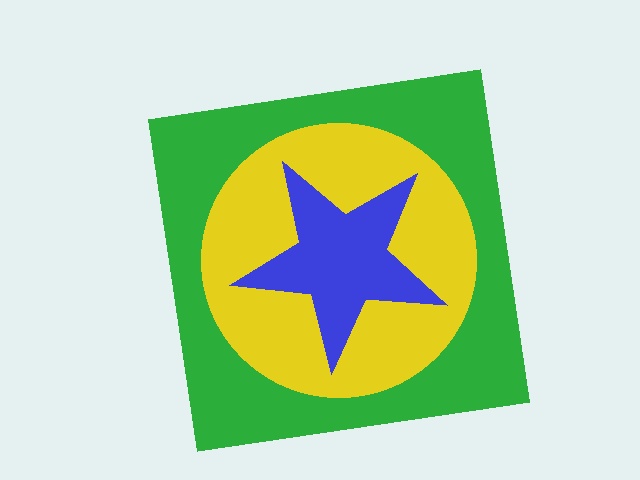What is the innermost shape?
The blue star.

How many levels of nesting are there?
3.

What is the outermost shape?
The green square.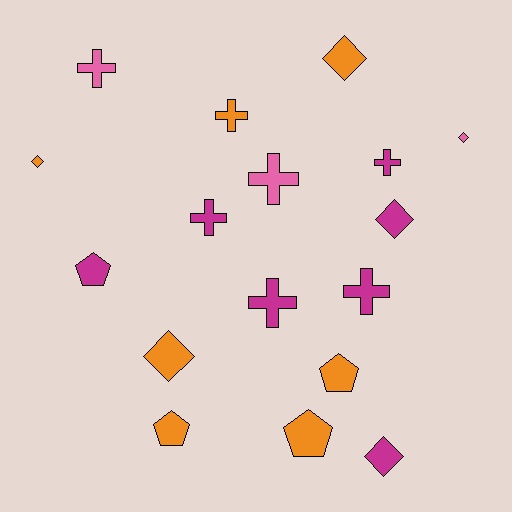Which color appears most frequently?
Orange, with 7 objects.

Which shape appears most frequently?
Cross, with 7 objects.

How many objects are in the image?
There are 17 objects.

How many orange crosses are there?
There is 1 orange cross.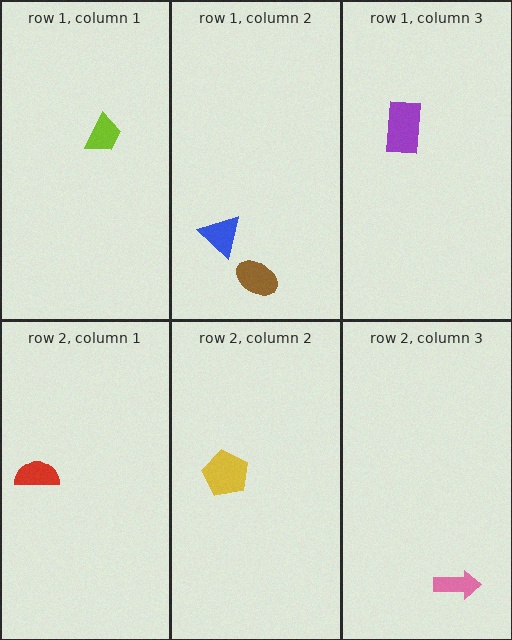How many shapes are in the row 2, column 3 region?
1.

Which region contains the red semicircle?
The row 2, column 1 region.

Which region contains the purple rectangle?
The row 1, column 3 region.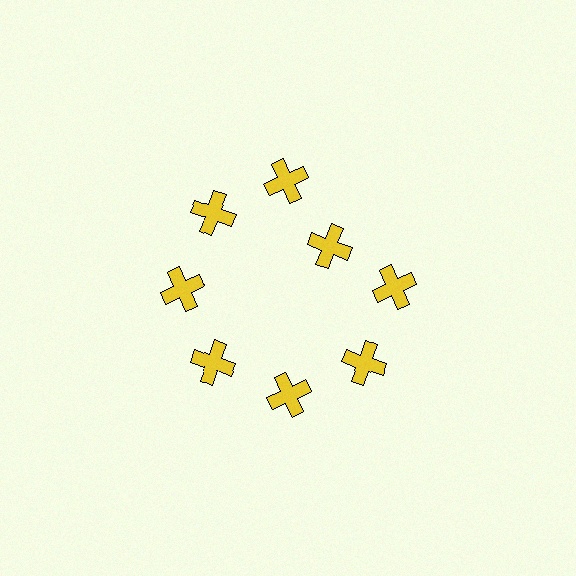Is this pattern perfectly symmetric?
No. The 8 yellow crosses are arranged in a ring, but one element near the 2 o'clock position is pulled inward toward the center, breaking the 8-fold rotational symmetry.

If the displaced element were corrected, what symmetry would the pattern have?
It would have 8-fold rotational symmetry — the pattern would map onto itself every 45 degrees.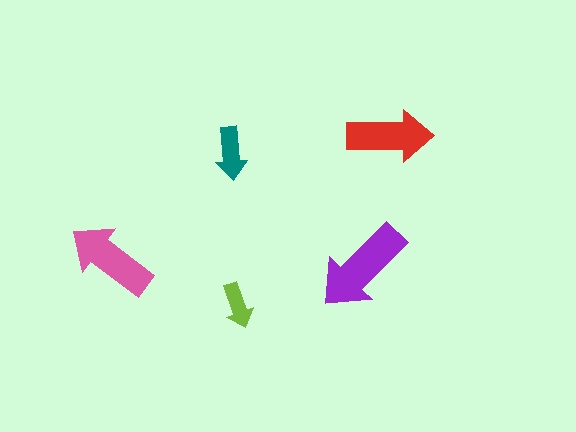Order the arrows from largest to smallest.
the purple one, the pink one, the red one, the teal one, the lime one.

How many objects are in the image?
There are 5 objects in the image.